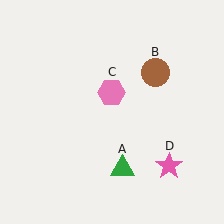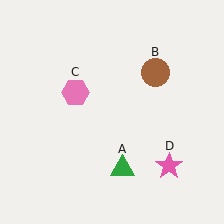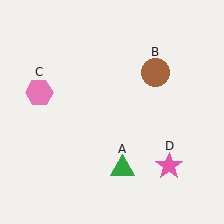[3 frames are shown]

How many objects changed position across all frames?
1 object changed position: pink hexagon (object C).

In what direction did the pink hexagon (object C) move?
The pink hexagon (object C) moved left.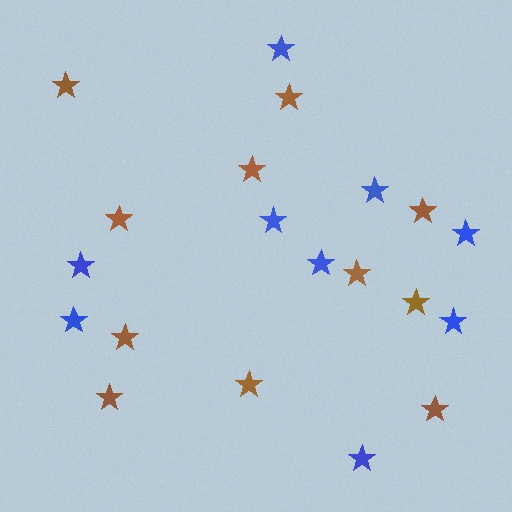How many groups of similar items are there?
There are 2 groups: one group of blue stars (9) and one group of brown stars (11).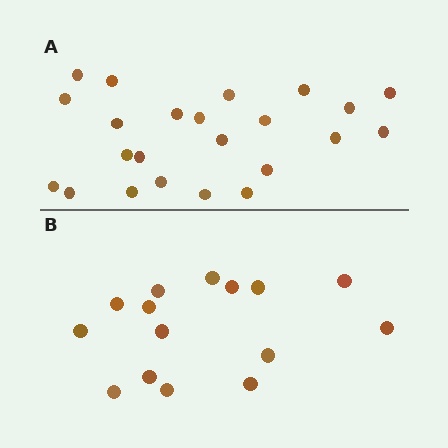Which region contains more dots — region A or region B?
Region A (the top region) has more dots.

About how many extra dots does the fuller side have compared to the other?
Region A has roughly 8 or so more dots than region B.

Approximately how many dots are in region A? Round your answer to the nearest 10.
About 20 dots. (The exact count is 23, which rounds to 20.)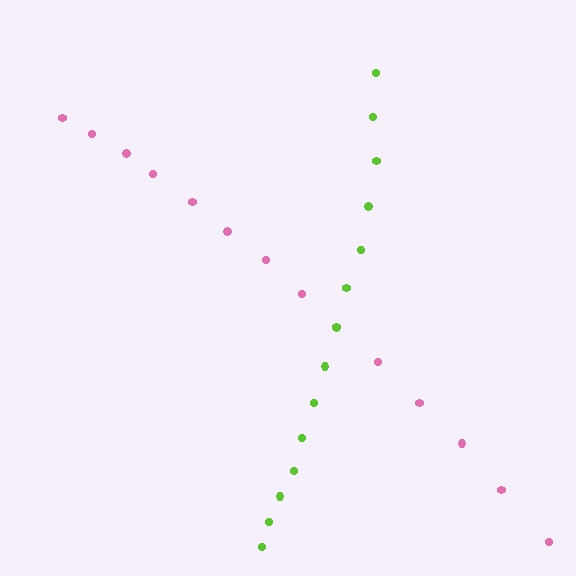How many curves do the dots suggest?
There are 2 distinct paths.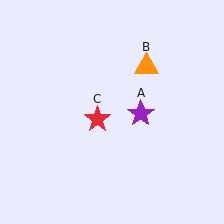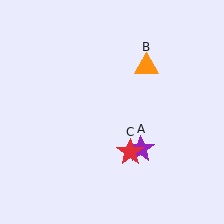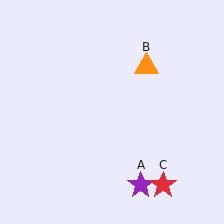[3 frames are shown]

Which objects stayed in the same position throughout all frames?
Orange triangle (object B) remained stationary.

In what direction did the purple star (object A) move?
The purple star (object A) moved down.